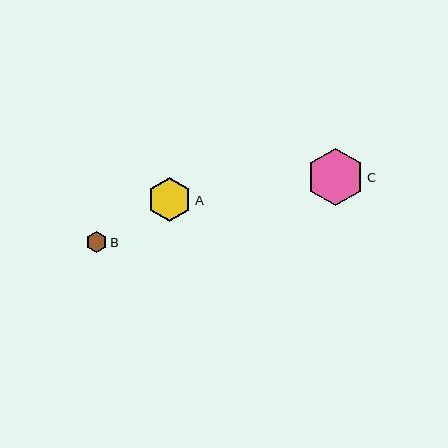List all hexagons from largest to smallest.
From largest to smallest: C, A, B.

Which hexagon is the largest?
Hexagon C is the largest with a size of approximately 57 pixels.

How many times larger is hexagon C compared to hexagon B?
Hexagon C is approximately 2.7 times the size of hexagon B.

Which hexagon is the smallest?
Hexagon B is the smallest with a size of approximately 21 pixels.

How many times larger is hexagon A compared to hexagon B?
Hexagon A is approximately 2.1 times the size of hexagon B.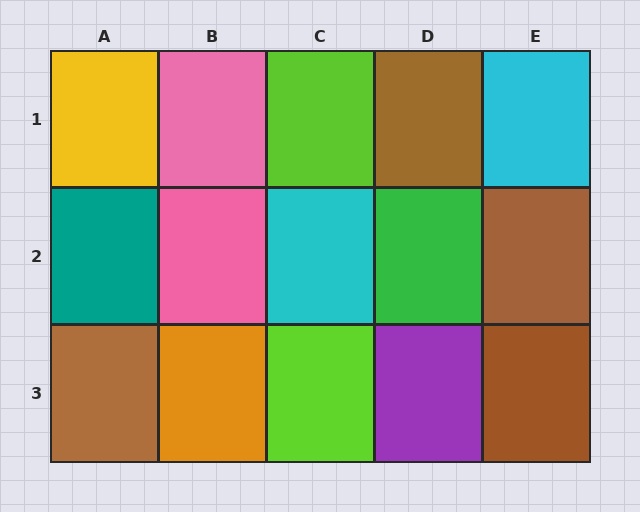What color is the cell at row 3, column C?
Lime.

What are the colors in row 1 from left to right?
Yellow, pink, lime, brown, cyan.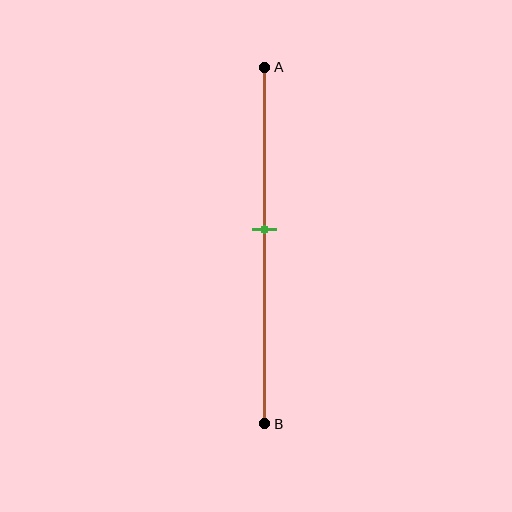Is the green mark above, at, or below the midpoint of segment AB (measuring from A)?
The green mark is above the midpoint of segment AB.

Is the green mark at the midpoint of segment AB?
No, the mark is at about 45% from A, not at the 50% midpoint.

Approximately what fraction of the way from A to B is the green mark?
The green mark is approximately 45% of the way from A to B.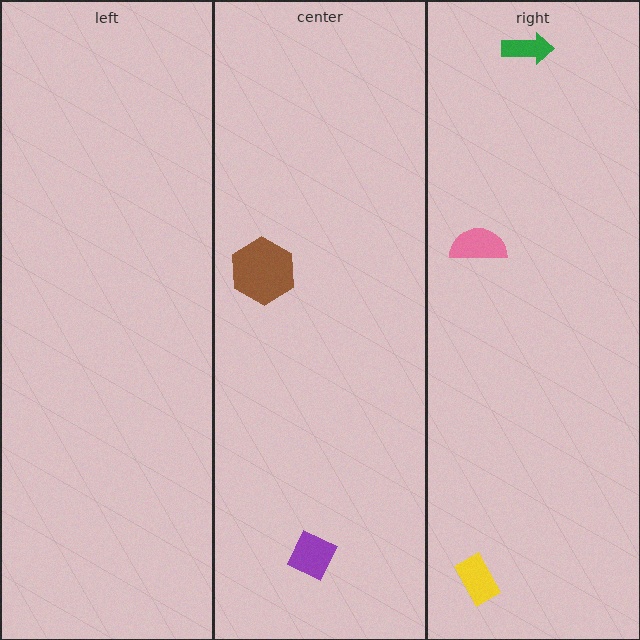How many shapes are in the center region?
2.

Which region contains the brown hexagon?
The center region.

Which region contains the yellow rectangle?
The right region.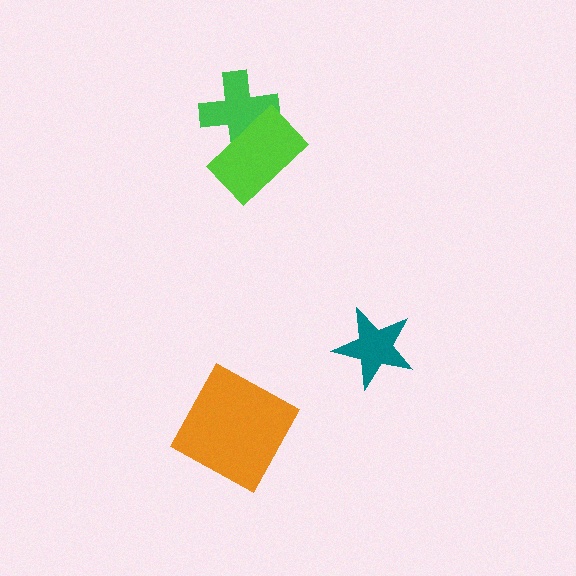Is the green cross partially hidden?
Yes, it is partially covered by another shape.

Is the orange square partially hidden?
No, no other shape covers it.